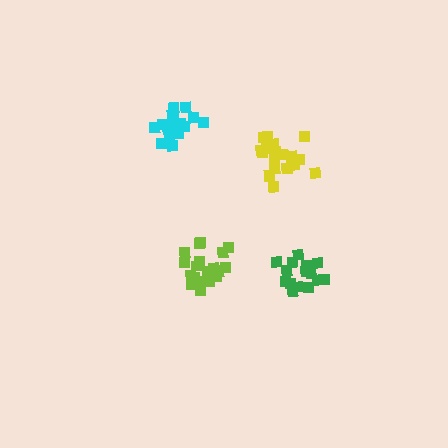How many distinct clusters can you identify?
There are 4 distinct clusters.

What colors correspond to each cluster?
The clusters are colored: lime, cyan, green, yellow.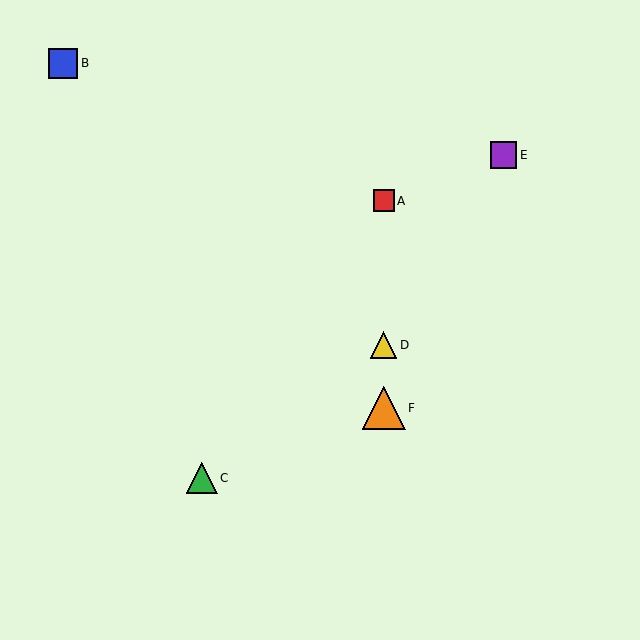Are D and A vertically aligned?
Yes, both are at x≈384.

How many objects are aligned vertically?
3 objects (A, D, F) are aligned vertically.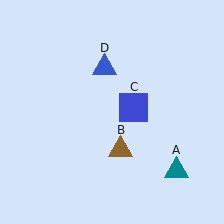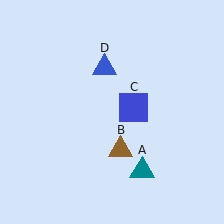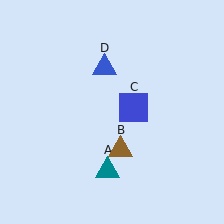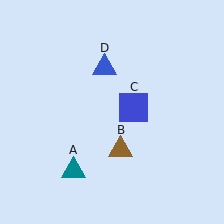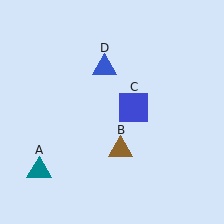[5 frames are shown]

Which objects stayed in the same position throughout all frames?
Brown triangle (object B) and blue square (object C) and blue triangle (object D) remained stationary.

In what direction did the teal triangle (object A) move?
The teal triangle (object A) moved left.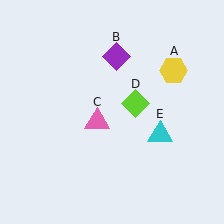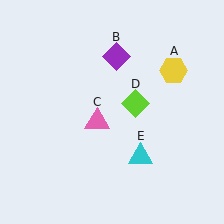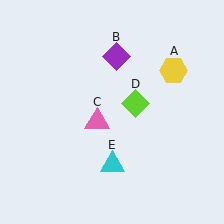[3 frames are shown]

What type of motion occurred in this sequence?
The cyan triangle (object E) rotated clockwise around the center of the scene.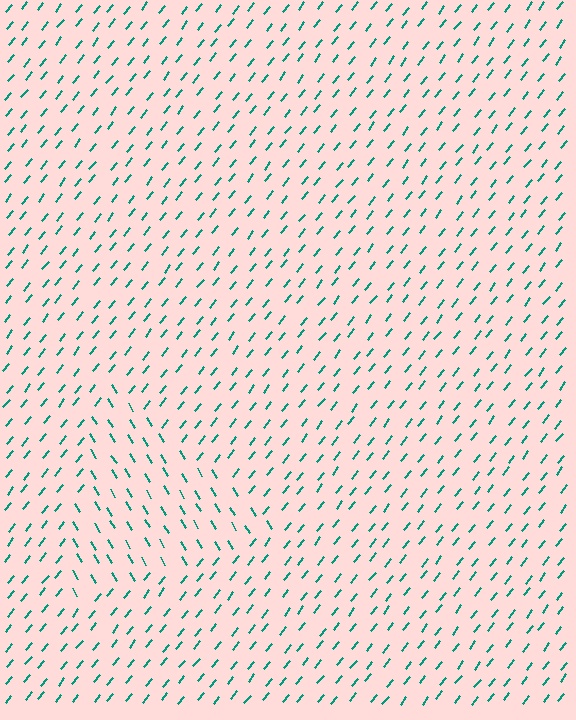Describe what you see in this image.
The image is filled with small teal line segments. A triangle region in the image has lines oriented differently from the surrounding lines, creating a visible texture boundary.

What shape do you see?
I see a triangle.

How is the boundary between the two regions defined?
The boundary is defined purely by a change in line orientation (approximately 70 degrees difference). All lines are the same color and thickness.